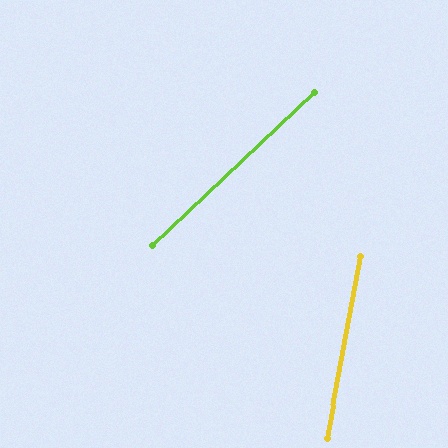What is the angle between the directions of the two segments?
Approximately 36 degrees.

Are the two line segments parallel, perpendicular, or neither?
Neither parallel nor perpendicular — they differ by about 36°.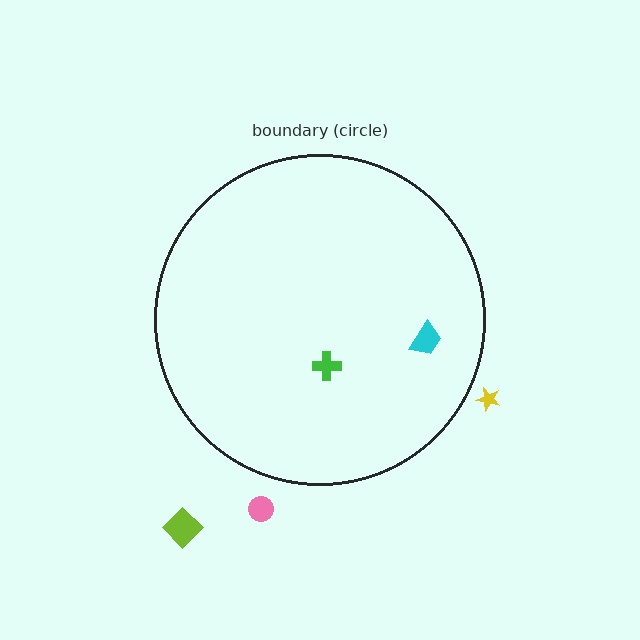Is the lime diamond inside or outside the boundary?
Outside.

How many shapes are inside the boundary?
2 inside, 3 outside.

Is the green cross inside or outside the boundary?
Inside.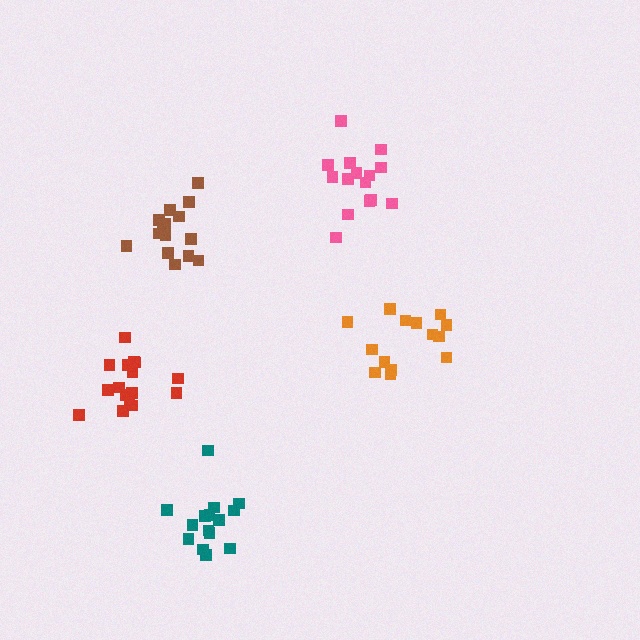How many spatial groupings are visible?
There are 5 spatial groupings.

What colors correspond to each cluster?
The clusters are colored: orange, red, brown, teal, pink.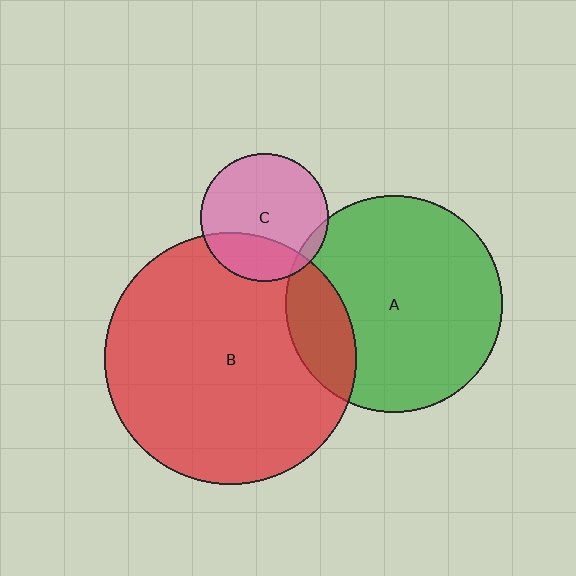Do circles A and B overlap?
Yes.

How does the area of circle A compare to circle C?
Approximately 2.8 times.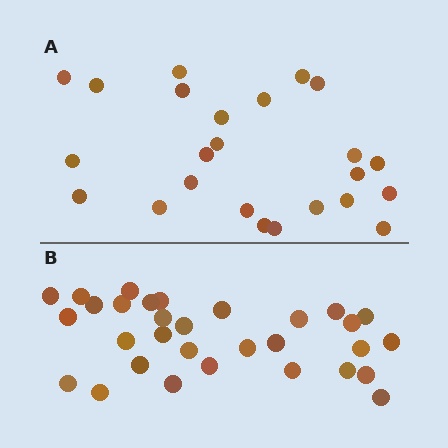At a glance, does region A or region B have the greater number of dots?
Region B (the bottom region) has more dots.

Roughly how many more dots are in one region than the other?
Region B has roughly 8 or so more dots than region A.